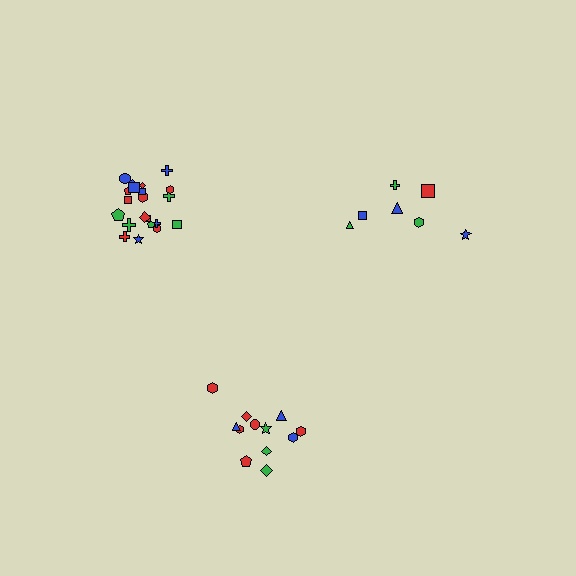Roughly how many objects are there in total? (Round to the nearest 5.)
Roughly 40 objects in total.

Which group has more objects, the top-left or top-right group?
The top-left group.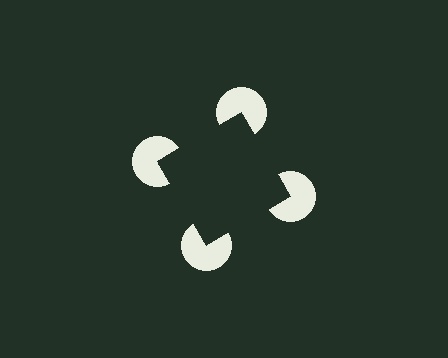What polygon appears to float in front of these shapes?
An illusory square — its edges are inferred from the aligned wedge cuts in the pac-man discs, not physically drawn.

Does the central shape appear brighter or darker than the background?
It typically appears slightly darker than the background, even though no actual brightness change is drawn.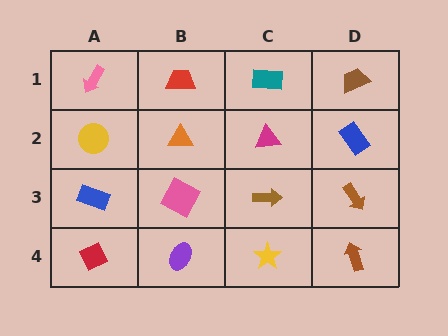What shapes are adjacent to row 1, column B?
An orange triangle (row 2, column B), a pink arrow (row 1, column A), a teal rectangle (row 1, column C).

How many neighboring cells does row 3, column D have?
3.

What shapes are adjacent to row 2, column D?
A brown trapezoid (row 1, column D), a brown arrow (row 3, column D), a magenta triangle (row 2, column C).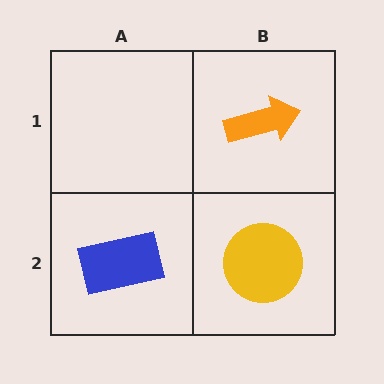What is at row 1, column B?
An orange arrow.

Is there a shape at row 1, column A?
No, that cell is empty.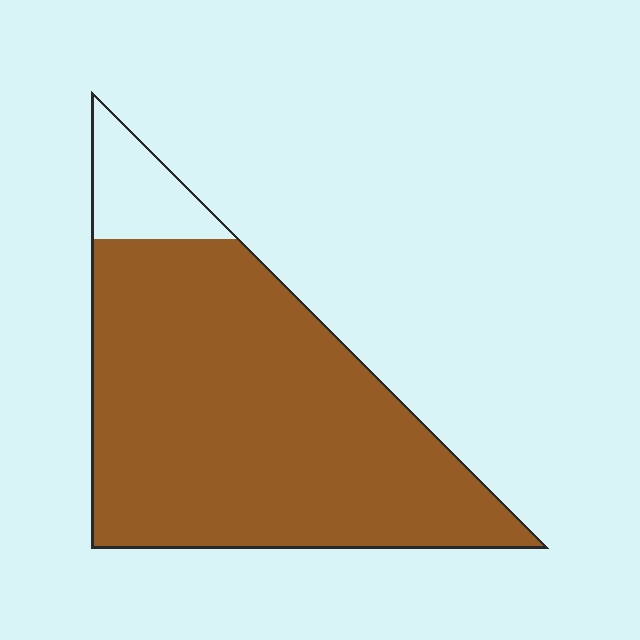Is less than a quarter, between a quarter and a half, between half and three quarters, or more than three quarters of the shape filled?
More than three quarters.